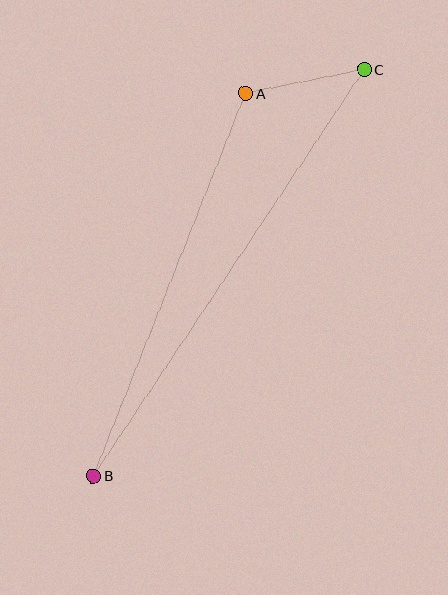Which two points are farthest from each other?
Points B and C are farthest from each other.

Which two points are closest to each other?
Points A and C are closest to each other.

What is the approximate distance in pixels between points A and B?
The distance between A and B is approximately 412 pixels.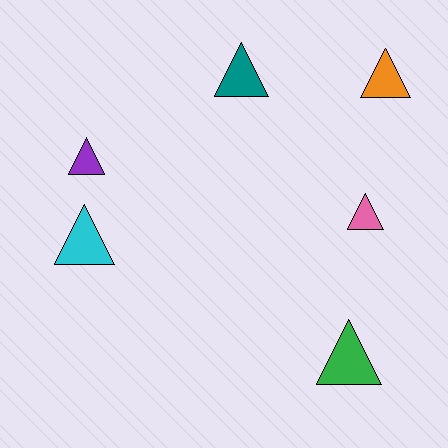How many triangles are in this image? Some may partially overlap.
There are 6 triangles.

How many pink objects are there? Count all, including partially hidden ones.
There is 1 pink object.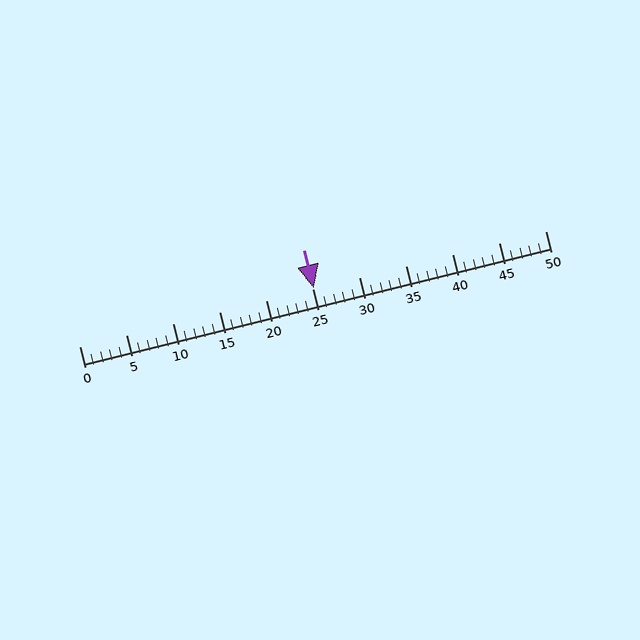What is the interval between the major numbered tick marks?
The major tick marks are spaced 5 units apart.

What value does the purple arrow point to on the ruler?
The purple arrow points to approximately 25.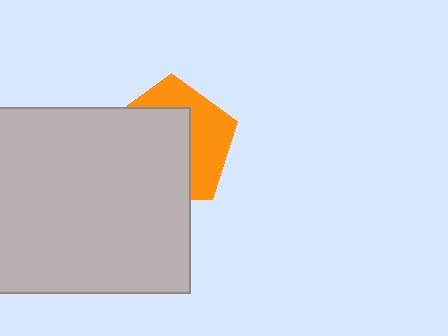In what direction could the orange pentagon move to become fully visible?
The orange pentagon could move toward the upper-right. That would shift it out from behind the light gray rectangle entirely.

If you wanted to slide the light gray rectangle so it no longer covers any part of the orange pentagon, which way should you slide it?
Slide it toward the lower-left — that is the most direct way to separate the two shapes.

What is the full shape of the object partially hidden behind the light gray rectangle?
The partially hidden object is an orange pentagon.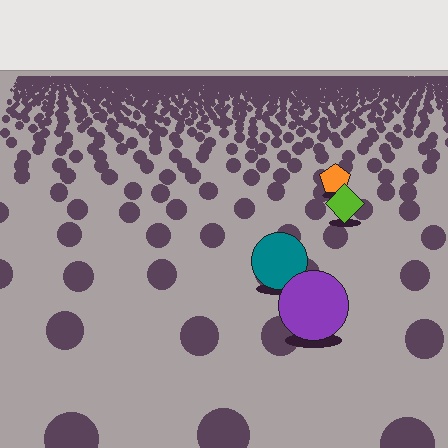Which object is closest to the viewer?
The purple circle is closest. The texture marks near it are larger and more spread out.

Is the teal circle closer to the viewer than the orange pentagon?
Yes. The teal circle is closer — you can tell from the texture gradient: the ground texture is coarser near it.